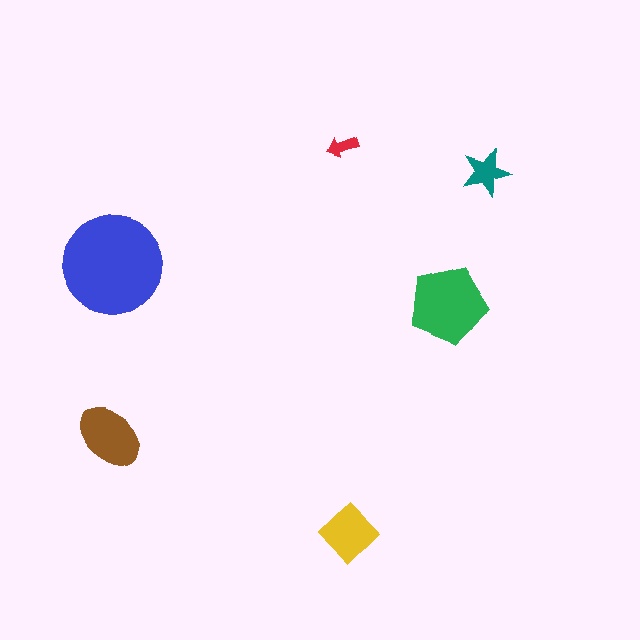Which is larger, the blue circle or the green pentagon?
The blue circle.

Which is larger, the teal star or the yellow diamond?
The yellow diamond.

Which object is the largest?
The blue circle.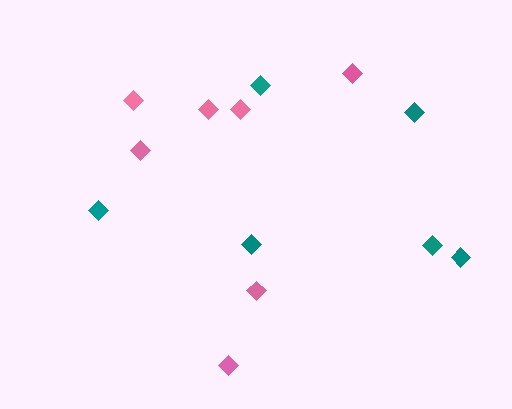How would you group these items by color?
There are 2 groups: one group of teal diamonds (6) and one group of pink diamonds (7).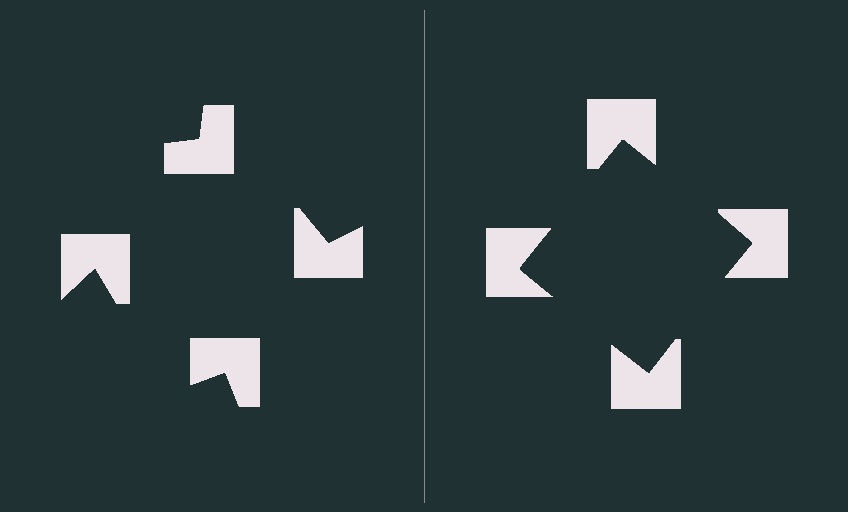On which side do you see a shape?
An illusory square appears on the right side. On the left side the wedge cuts are rotated, so no coherent shape forms.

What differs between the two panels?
The notched squares are positioned identically on both sides; only the wedge orientations differ. On the right they align to a square; on the left they are misaligned.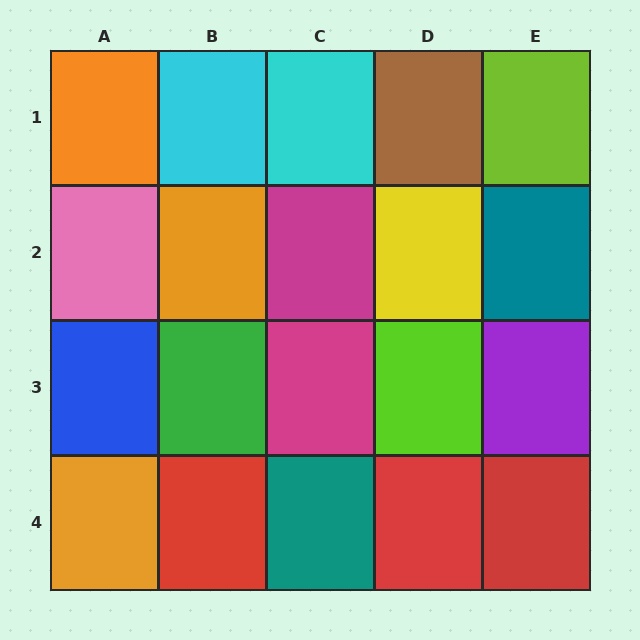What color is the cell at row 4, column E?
Red.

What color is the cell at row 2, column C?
Magenta.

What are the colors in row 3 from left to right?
Blue, green, magenta, lime, purple.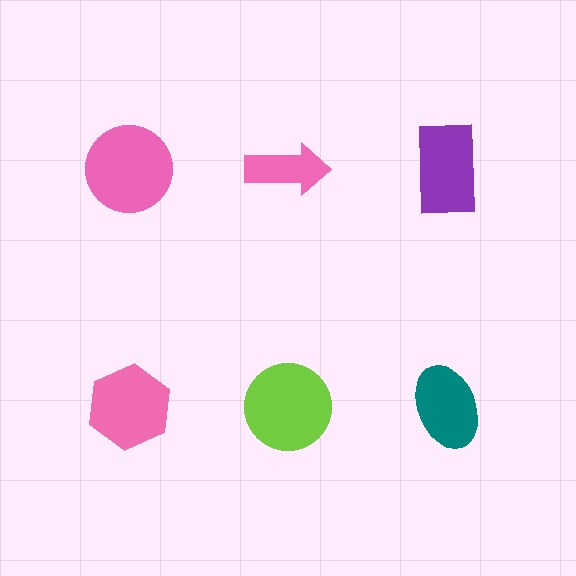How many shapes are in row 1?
3 shapes.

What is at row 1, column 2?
A pink arrow.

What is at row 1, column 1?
A pink circle.